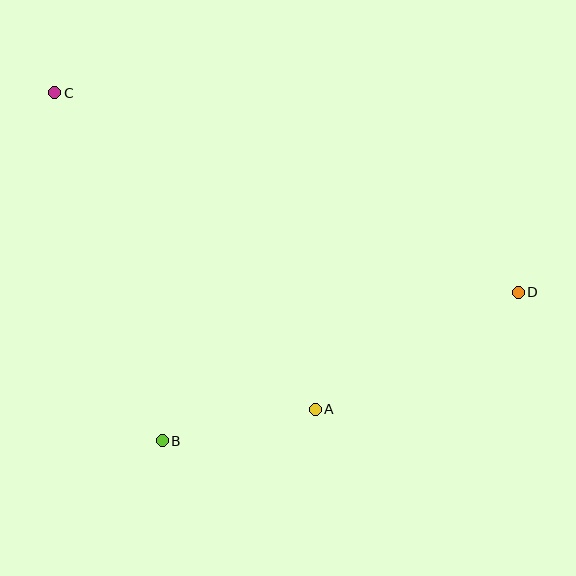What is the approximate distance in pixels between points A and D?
The distance between A and D is approximately 234 pixels.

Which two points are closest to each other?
Points A and B are closest to each other.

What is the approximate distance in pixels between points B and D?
The distance between B and D is approximately 385 pixels.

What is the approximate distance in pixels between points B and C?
The distance between B and C is approximately 364 pixels.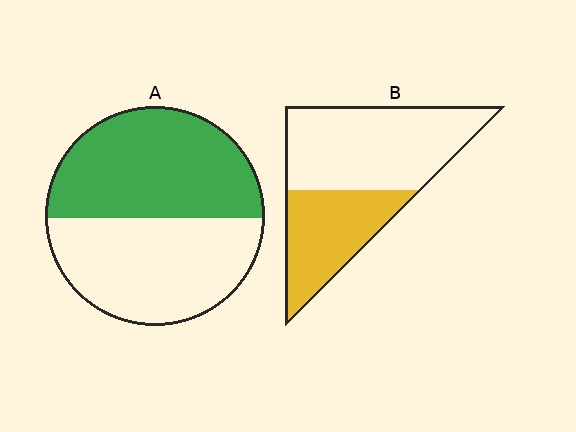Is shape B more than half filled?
No.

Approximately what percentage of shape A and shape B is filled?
A is approximately 50% and B is approximately 40%.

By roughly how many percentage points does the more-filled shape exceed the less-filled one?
By roughly 15 percentage points (A over B).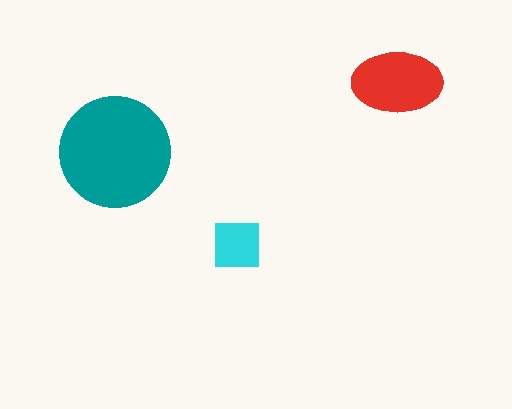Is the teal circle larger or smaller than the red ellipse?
Larger.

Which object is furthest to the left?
The teal circle is leftmost.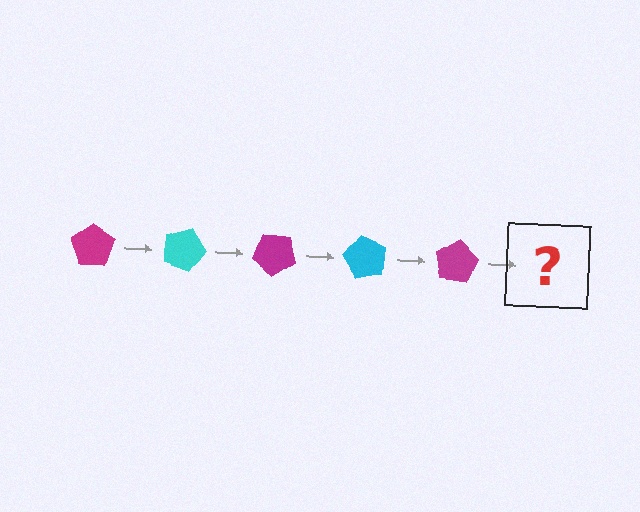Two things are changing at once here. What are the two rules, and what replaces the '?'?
The two rules are that it rotates 20 degrees each step and the color cycles through magenta and cyan. The '?' should be a cyan pentagon, rotated 100 degrees from the start.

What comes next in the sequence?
The next element should be a cyan pentagon, rotated 100 degrees from the start.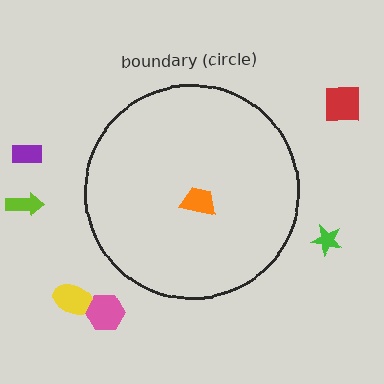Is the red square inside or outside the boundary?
Outside.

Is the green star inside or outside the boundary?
Outside.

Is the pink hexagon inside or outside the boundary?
Outside.